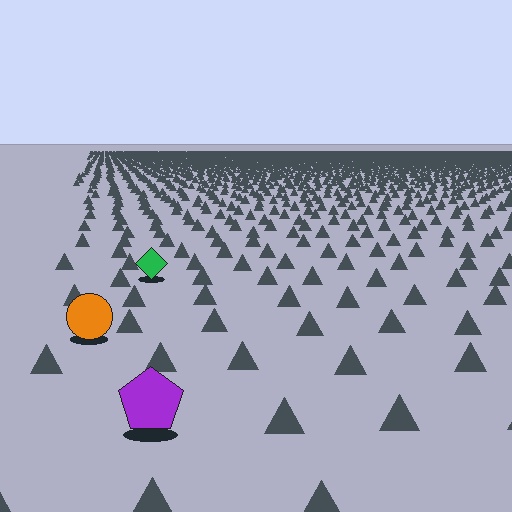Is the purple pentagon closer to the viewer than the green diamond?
Yes. The purple pentagon is closer — you can tell from the texture gradient: the ground texture is coarser near it.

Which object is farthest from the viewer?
The green diamond is farthest from the viewer. It appears smaller and the ground texture around it is denser.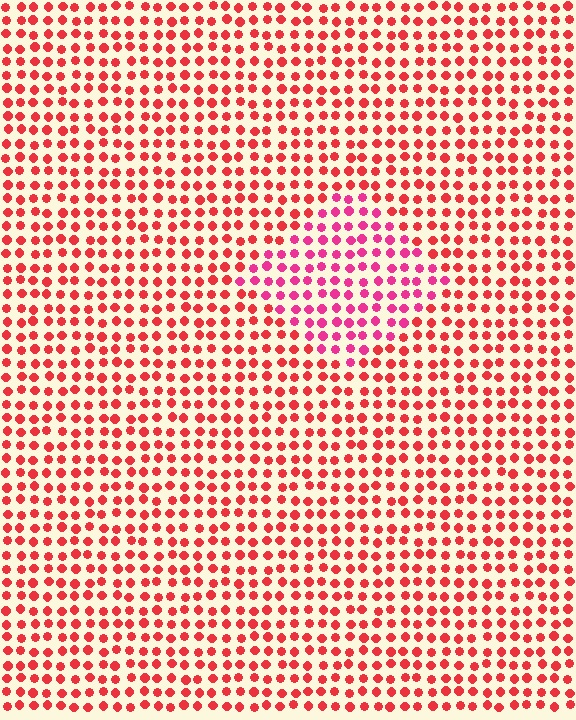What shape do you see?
I see a diamond.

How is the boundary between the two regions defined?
The boundary is defined purely by a slight shift in hue (about 29 degrees). Spacing, size, and orientation are identical on both sides.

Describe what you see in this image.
The image is filled with small red elements in a uniform arrangement. A diamond-shaped region is visible where the elements are tinted to a slightly different hue, forming a subtle color boundary.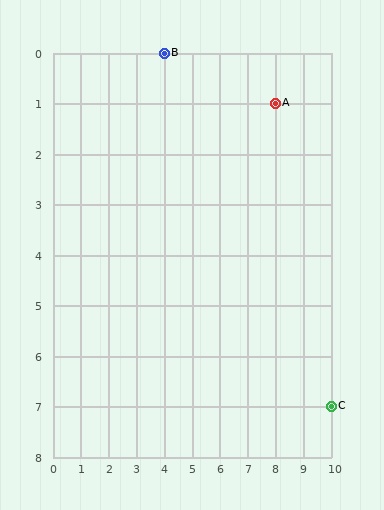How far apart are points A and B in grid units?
Points A and B are 4 columns and 1 row apart (about 4.1 grid units diagonally).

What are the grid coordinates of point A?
Point A is at grid coordinates (8, 1).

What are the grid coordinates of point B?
Point B is at grid coordinates (4, 0).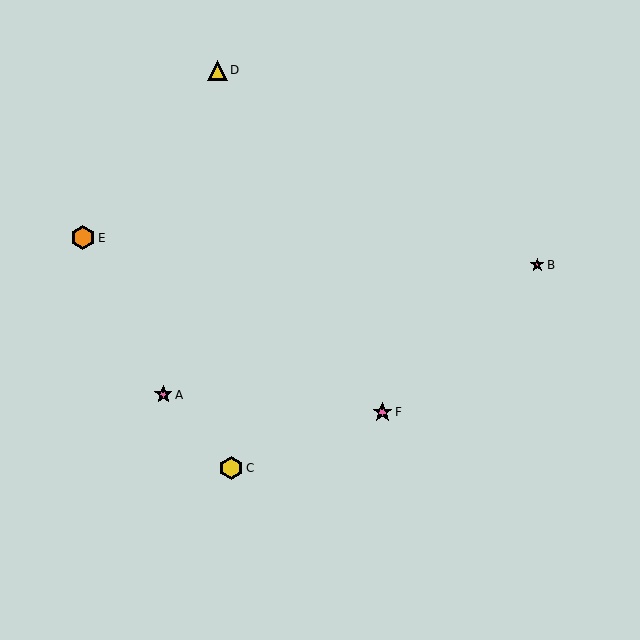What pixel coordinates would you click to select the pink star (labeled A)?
Click at (163, 395) to select the pink star A.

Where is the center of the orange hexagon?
The center of the orange hexagon is at (83, 238).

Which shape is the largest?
The orange hexagon (labeled E) is the largest.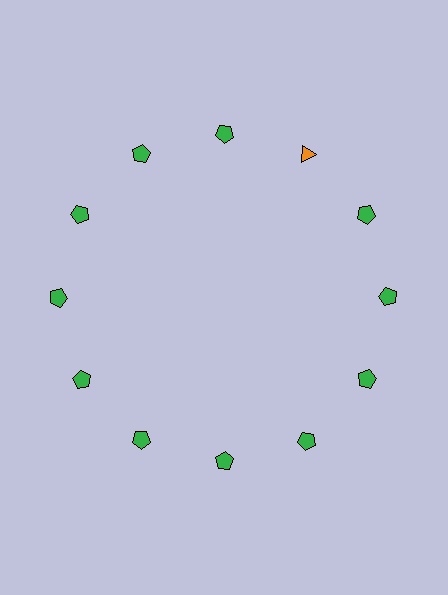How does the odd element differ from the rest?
It differs in both color (orange instead of green) and shape (triangle instead of pentagon).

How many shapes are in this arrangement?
There are 12 shapes arranged in a ring pattern.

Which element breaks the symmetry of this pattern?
The orange triangle at roughly the 1 o'clock position breaks the symmetry. All other shapes are green pentagons.